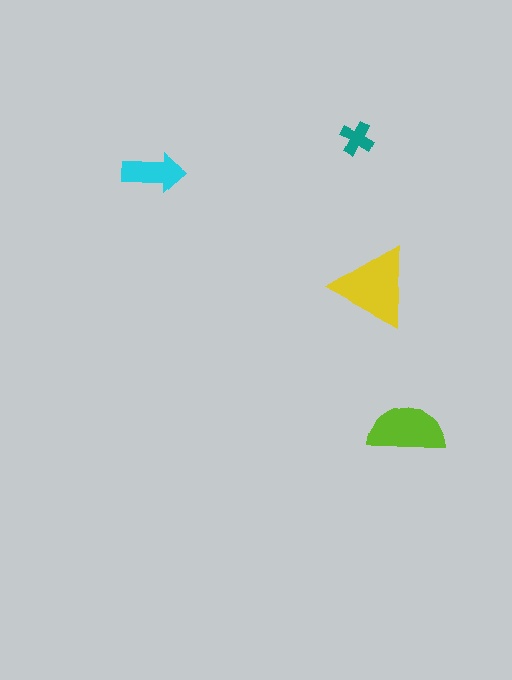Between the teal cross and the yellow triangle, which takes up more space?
The yellow triangle.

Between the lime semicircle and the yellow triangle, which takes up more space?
The yellow triangle.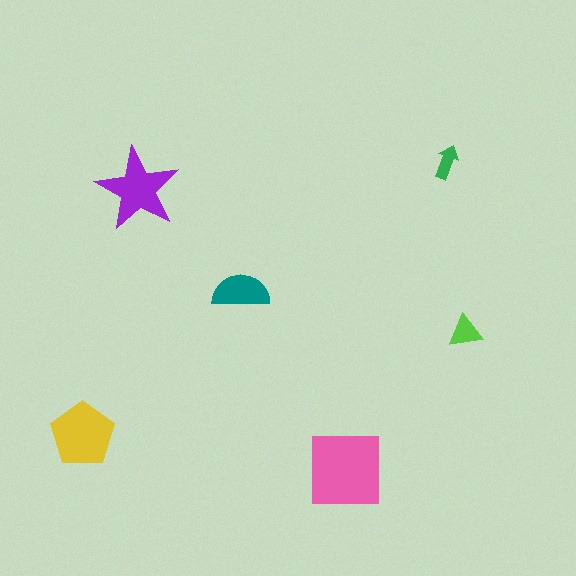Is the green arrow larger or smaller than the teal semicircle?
Smaller.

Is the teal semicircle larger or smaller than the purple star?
Smaller.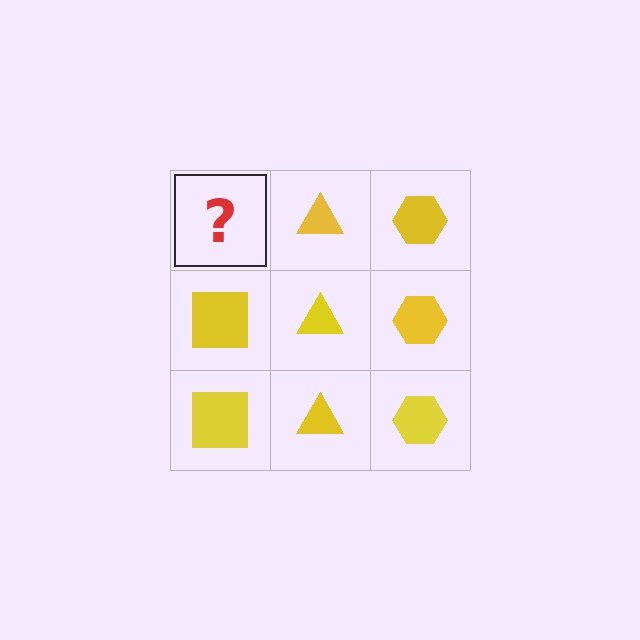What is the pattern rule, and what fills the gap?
The rule is that each column has a consistent shape. The gap should be filled with a yellow square.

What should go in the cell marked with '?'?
The missing cell should contain a yellow square.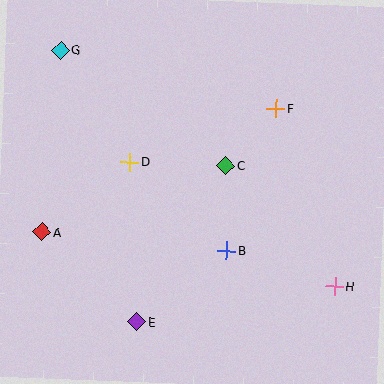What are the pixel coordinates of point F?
Point F is at (276, 108).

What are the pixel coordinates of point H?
Point H is at (335, 286).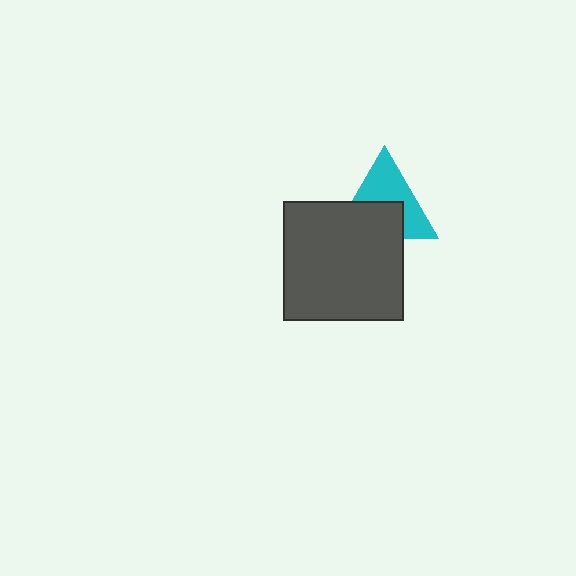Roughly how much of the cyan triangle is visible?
About half of it is visible (roughly 54%).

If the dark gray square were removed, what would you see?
You would see the complete cyan triangle.